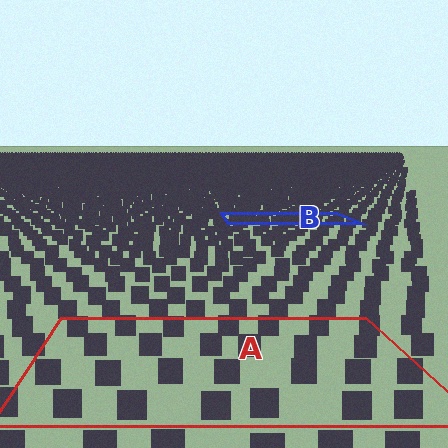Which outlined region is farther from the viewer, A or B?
Region B is farther from the viewer — the texture elements inside it appear smaller and more densely packed.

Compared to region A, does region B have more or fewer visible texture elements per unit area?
Region B has more texture elements per unit area — they are packed more densely because it is farther away.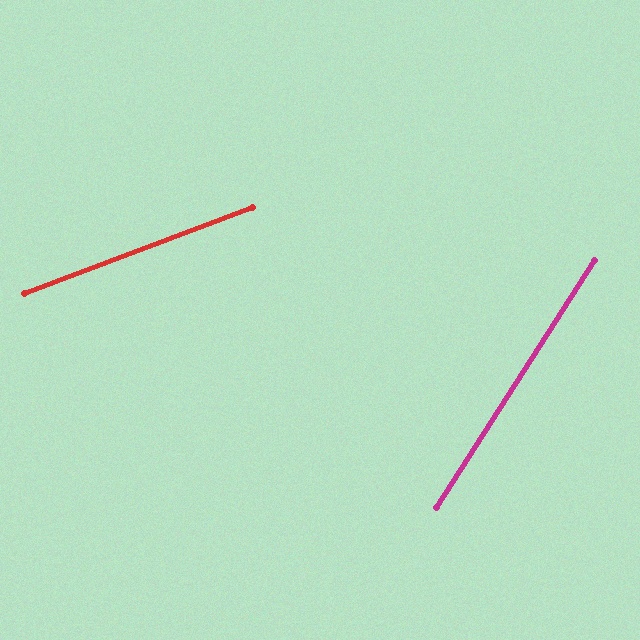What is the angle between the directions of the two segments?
Approximately 37 degrees.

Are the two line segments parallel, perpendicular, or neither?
Neither parallel nor perpendicular — they differ by about 37°.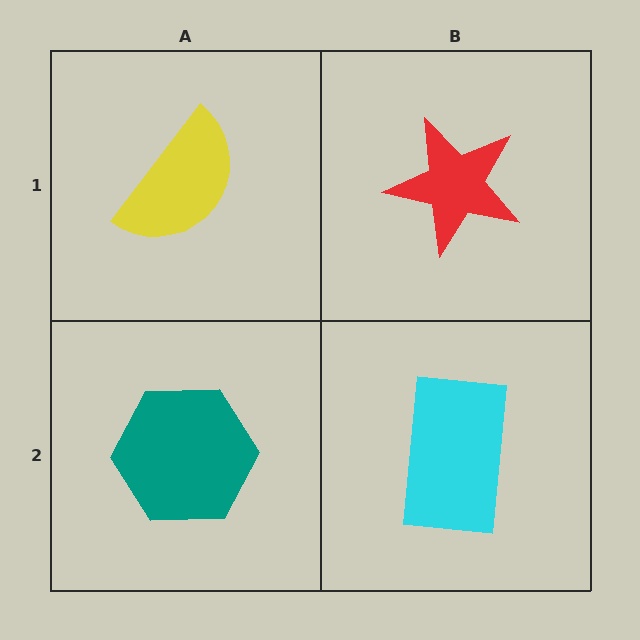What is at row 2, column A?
A teal hexagon.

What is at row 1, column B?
A red star.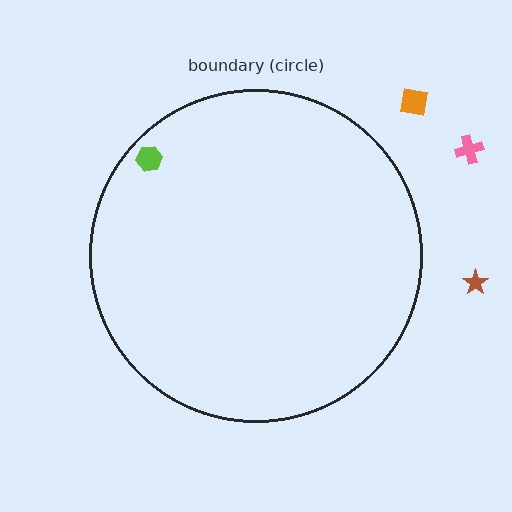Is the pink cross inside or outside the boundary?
Outside.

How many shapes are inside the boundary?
1 inside, 3 outside.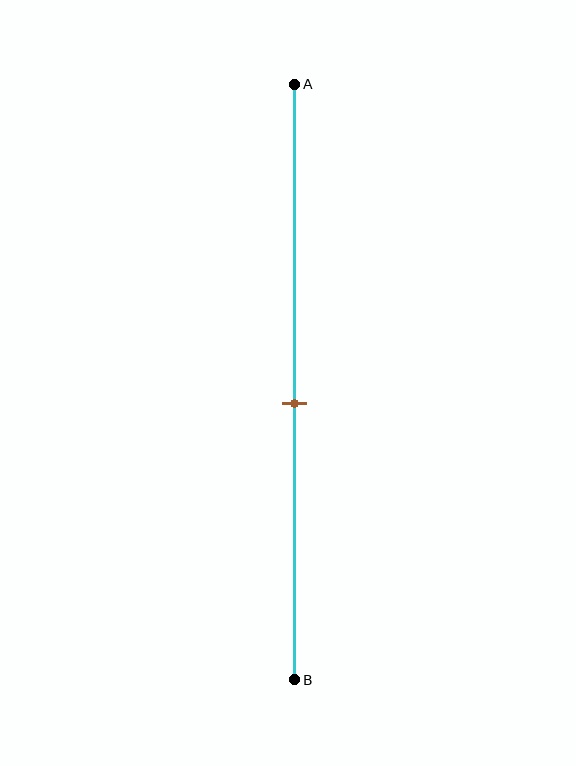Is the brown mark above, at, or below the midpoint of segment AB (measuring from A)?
The brown mark is below the midpoint of segment AB.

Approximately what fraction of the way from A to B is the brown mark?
The brown mark is approximately 55% of the way from A to B.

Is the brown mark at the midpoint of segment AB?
No, the mark is at about 55% from A, not at the 50% midpoint.